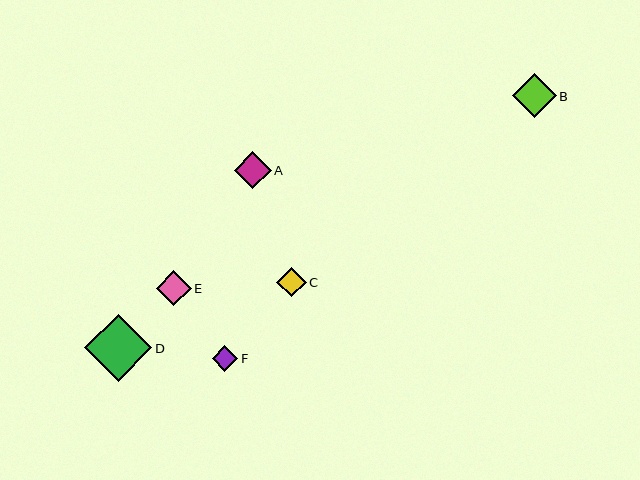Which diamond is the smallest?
Diamond F is the smallest with a size of approximately 26 pixels.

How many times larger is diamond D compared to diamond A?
Diamond D is approximately 1.8 times the size of diamond A.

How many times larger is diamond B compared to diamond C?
Diamond B is approximately 1.5 times the size of diamond C.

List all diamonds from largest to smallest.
From largest to smallest: D, B, A, E, C, F.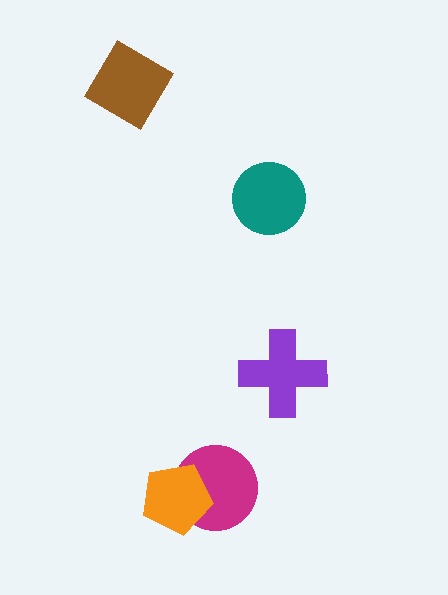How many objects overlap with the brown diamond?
0 objects overlap with the brown diamond.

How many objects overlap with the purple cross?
0 objects overlap with the purple cross.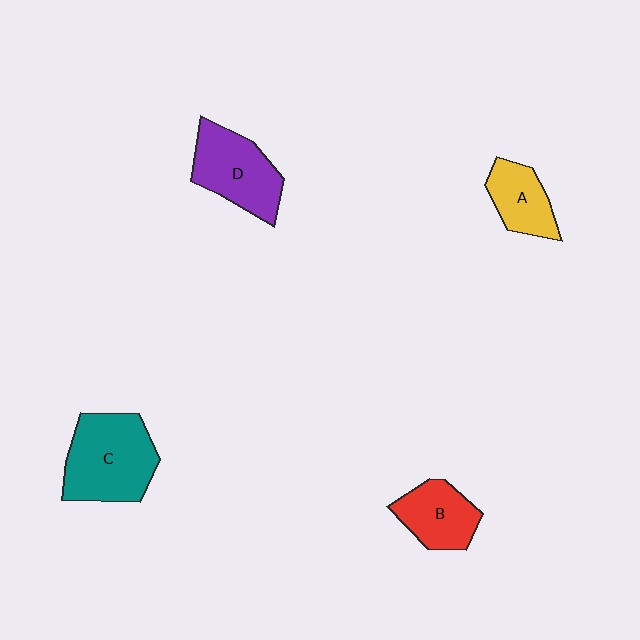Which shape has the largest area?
Shape C (teal).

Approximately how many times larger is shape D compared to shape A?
Approximately 1.5 times.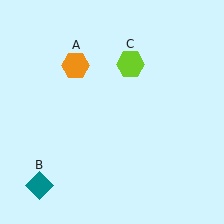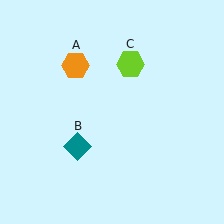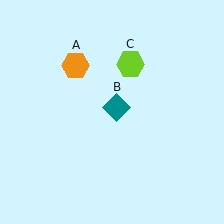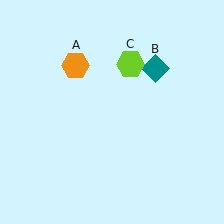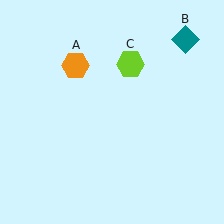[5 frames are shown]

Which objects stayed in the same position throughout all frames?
Orange hexagon (object A) and lime hexagon (object C) remained stationary.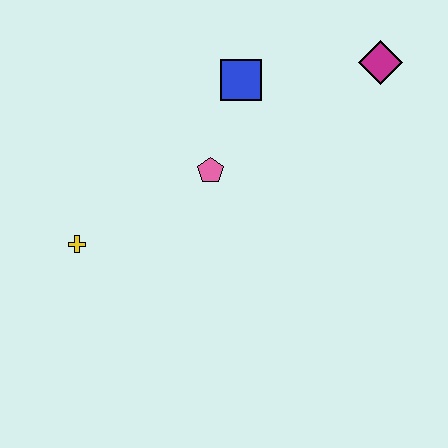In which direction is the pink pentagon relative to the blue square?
The pink pentagon is below the blue square.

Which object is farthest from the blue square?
The yellow cross is farthest from the blue square.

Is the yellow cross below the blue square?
Yes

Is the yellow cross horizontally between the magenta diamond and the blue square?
No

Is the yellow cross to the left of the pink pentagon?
Yes